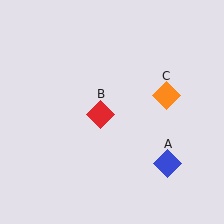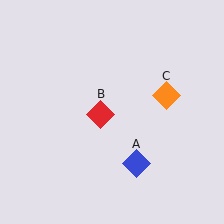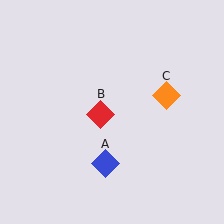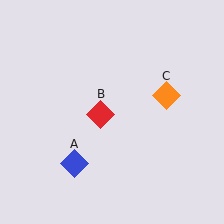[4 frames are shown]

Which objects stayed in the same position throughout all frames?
Red diamond (object B) and orange diamond (object C) remained stationary.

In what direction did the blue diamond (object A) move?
The blue diamond (object A) moved left.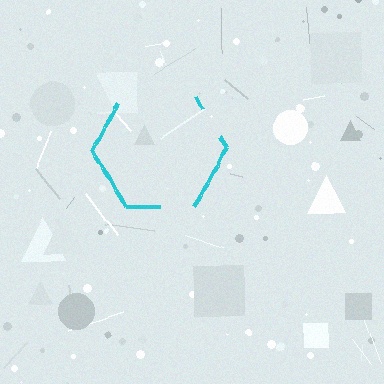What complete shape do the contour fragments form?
The contour fragments form a hexagon.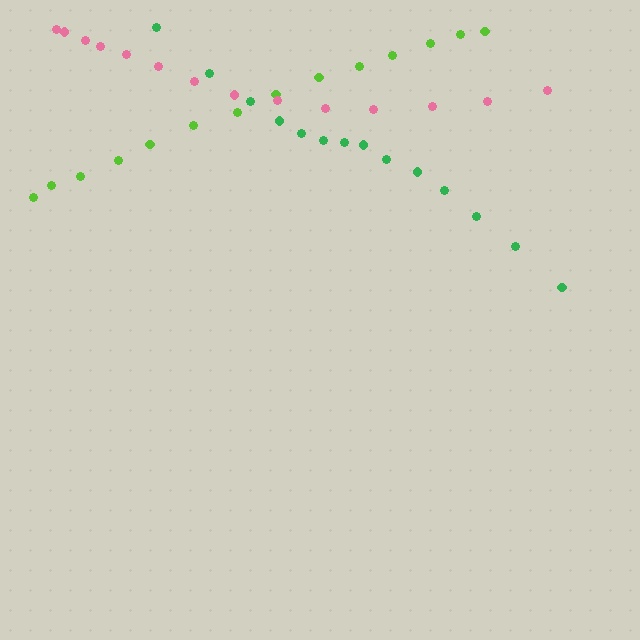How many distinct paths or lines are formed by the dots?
There are 3 distinct paths.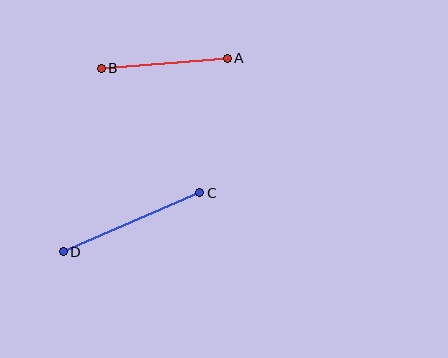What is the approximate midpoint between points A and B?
The midpoint is at approximately (164, 63) pixels.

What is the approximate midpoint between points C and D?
The midpoint is at approximately (131, 222) pixels.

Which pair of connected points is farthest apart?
Points C and D are farthest apart.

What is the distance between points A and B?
The distance is approximately 127 pixels.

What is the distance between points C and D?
The distance is approximately 149 pixels.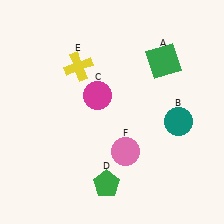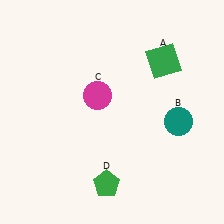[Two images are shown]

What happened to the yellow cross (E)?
The yellow cross (E) was removed in Image 2. It was in the top-left area of Image 1.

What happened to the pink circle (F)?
The pink circle (F) was removed in Image 2. It was in the bottom-right area of Image 1.